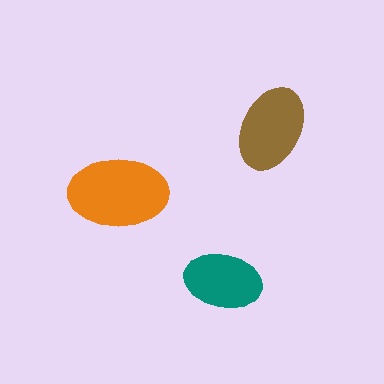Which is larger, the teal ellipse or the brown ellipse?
The brown one.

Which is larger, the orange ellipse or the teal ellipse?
The orange one.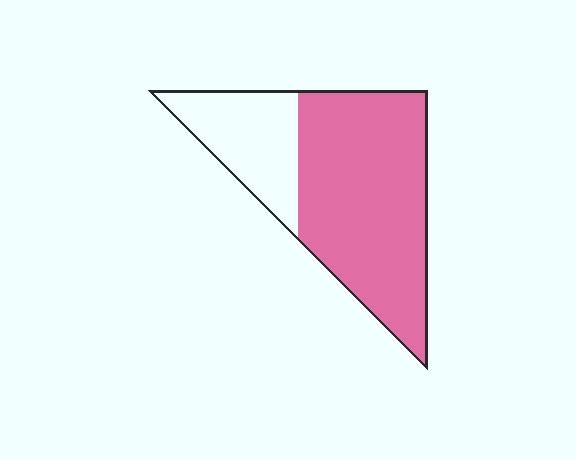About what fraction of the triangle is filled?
About three quarters (3/4).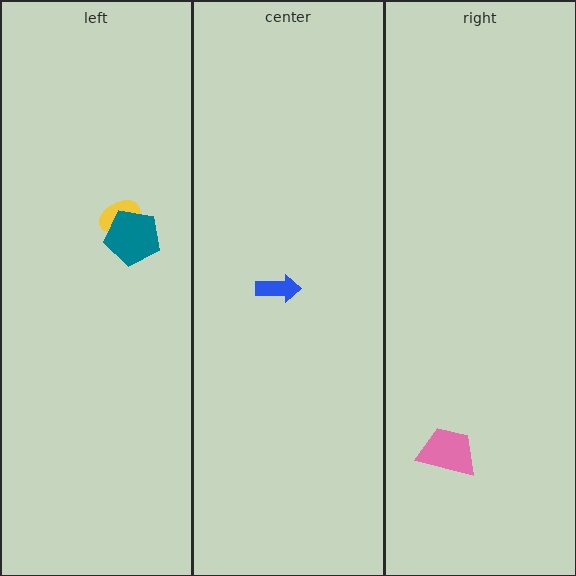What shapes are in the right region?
The pink trapezoid.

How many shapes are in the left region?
2.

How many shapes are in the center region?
1.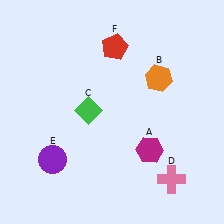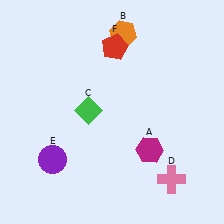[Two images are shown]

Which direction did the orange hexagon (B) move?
The orange hexagon (B) moved up.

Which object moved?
The orange hexagon (B) moved up.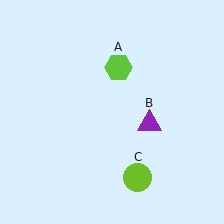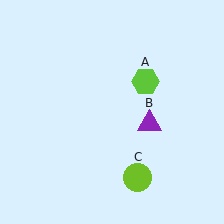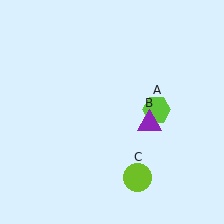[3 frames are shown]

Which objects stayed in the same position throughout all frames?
Purple triangle (object B) and lime circle (object C) remained stationary.